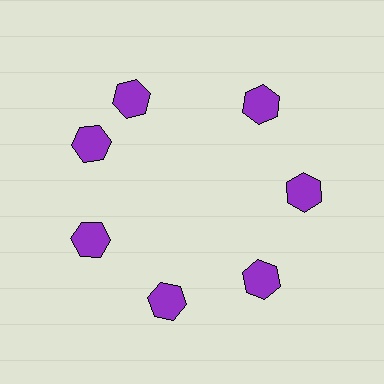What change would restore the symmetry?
The symmetry would be restored by rotating it back into even spacing with its neighbors so that all 7 hexagons sit at equal angles and equal distance from the center.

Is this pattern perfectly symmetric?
No. The 7 purple hexagons are arranged in a ring, but one element near the 12 o'clock position is rotated out of alignment along the ring, breaking the 7-fold rotational symmetry.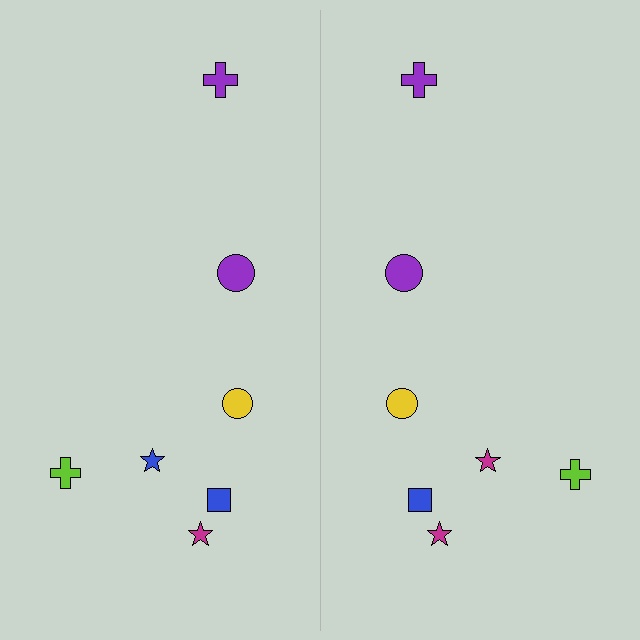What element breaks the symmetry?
The magenta star on the right side breaks the symmetry — its mirror counterpart is blue.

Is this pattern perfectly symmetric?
No, the pattern is not perfectly symmetric. The magenta star on the right side breaks the symmetry — its mirror counterpart is blue.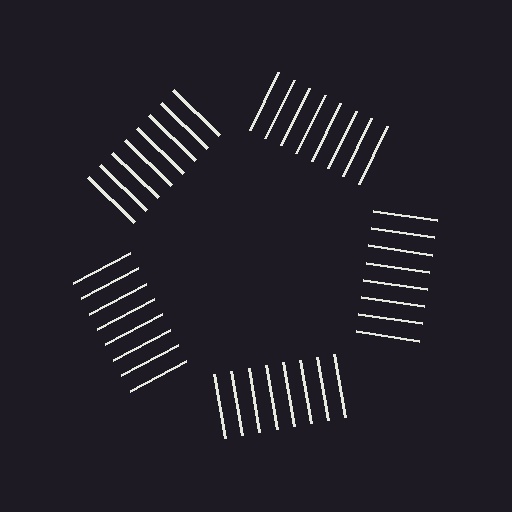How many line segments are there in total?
40 — 8 along each of the 5 edges.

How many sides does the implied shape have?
5 sides — the line-ends trace a pentagon.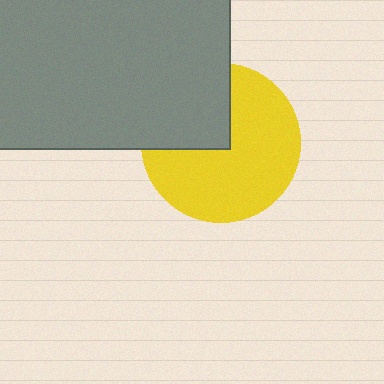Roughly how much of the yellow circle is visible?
Most of it is visible (roughly 68%).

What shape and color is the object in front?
The object in front is a gray rectangle.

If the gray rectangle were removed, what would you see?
You would see the complete yellow circle.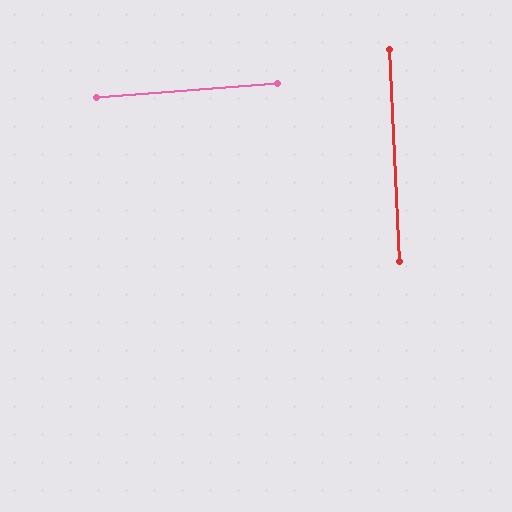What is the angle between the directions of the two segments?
Approximately 88 degrees.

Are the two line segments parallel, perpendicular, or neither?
Perpendicular — they meet at approximately 88°.